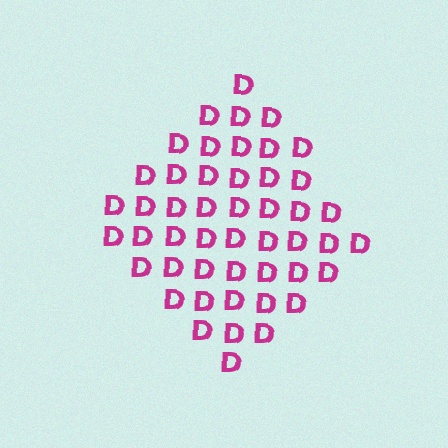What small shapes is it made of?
It is made of small letter D's.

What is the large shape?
The large shape is a diamond.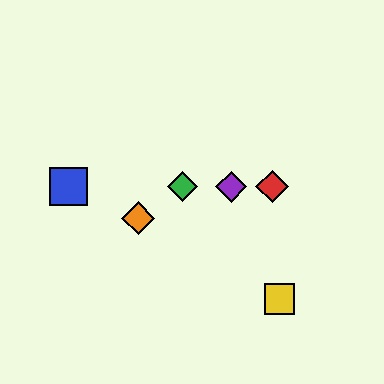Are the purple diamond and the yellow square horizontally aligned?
No, the purple diamond is at y≈187 and the yellow square is at y≈299.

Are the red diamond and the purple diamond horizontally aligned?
Yes, both are at y≈187.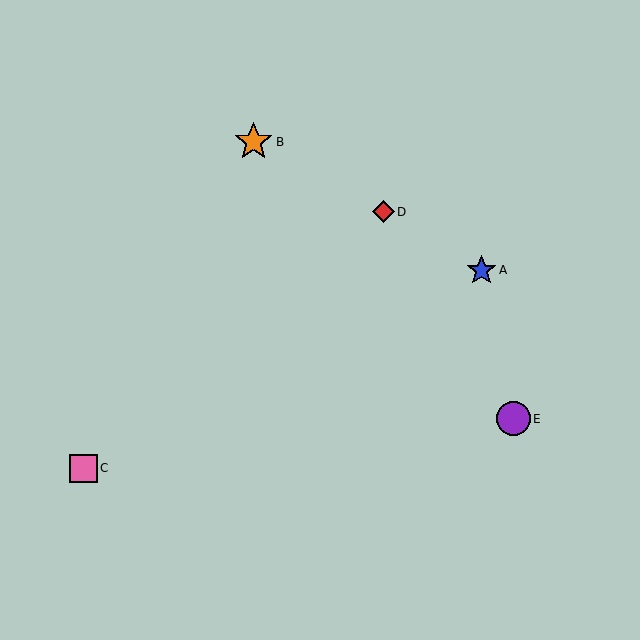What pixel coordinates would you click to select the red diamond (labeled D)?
Click at (383, 212) to select the red diamond D.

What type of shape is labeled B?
Shape B is an orange star.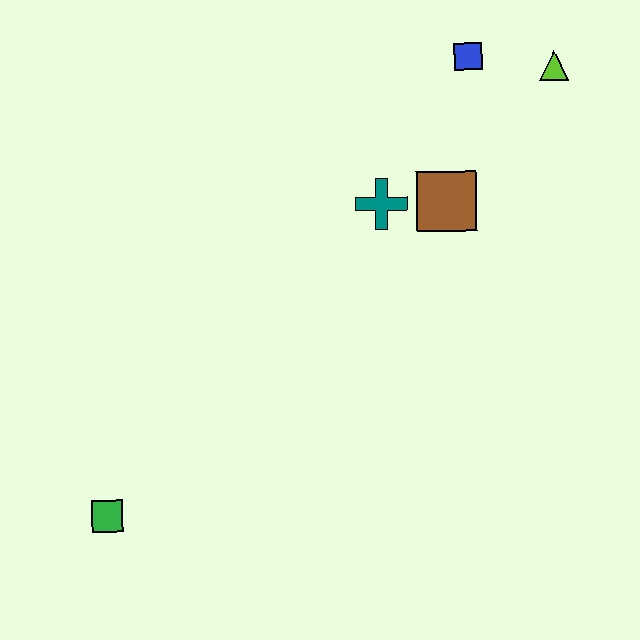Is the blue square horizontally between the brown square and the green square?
No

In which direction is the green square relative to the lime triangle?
The green square is to the left of the lime triangle.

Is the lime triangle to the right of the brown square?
Yes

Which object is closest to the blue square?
The lime triangle is closest to the blue square.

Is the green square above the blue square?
No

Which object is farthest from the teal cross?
The green square is farthest from the teal cross.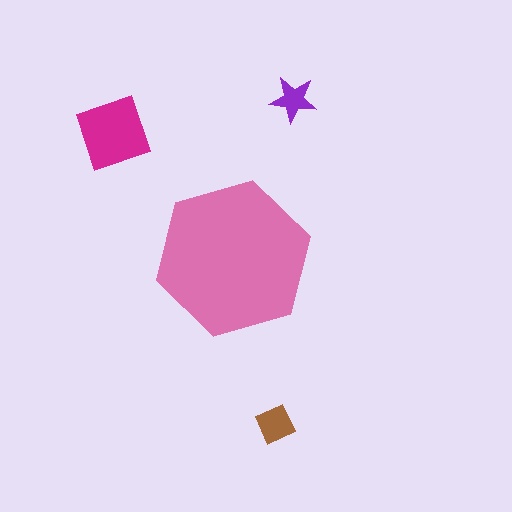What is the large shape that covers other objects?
A pink hexagon.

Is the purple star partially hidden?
No, the purple star is fully visible.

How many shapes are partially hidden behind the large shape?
0 shapes are partially hidden.